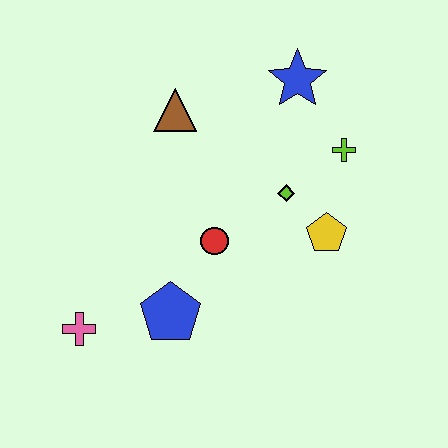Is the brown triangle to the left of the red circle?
Yes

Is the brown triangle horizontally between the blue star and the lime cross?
No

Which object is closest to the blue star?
The lime cross is closest to the blue star.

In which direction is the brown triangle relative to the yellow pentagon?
The brown triangle is to the left of the yellow pentagon.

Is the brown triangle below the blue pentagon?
No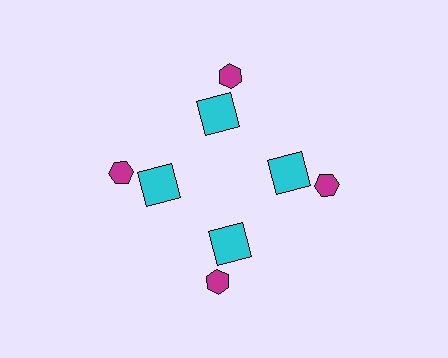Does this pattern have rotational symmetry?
Yes, this pattern has 4-fold rotational symmetry. It looks the same after rotating 90 degrees around the center.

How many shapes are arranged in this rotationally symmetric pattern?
There are 8 shapes, arranged in 4 groups of 2.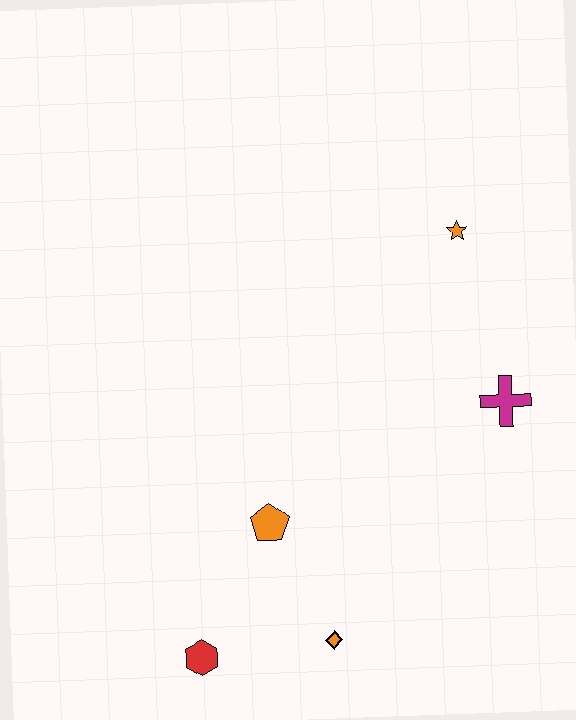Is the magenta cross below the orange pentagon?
No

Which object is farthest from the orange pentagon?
The orange star is farthest from the orange pentagon.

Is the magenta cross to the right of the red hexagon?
Yes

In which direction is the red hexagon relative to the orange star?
The red hexagon is below the orange star.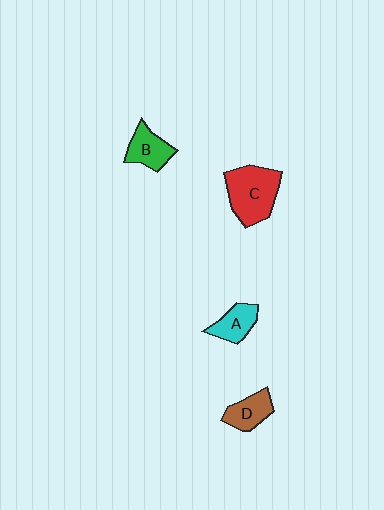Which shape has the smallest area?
Shape A (cyan).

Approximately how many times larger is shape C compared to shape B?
Approximately 1.8 times.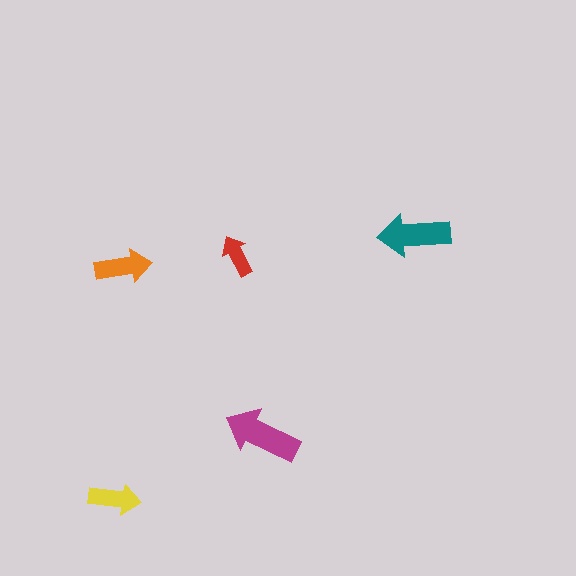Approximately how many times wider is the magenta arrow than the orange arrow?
About 1.5 times wider.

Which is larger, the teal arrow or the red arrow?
The teal one.